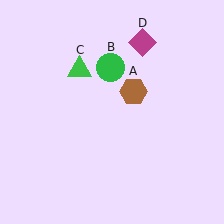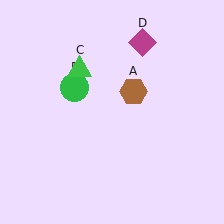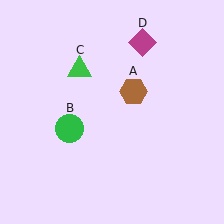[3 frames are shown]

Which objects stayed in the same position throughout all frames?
Brown hexagon (object A) and green triangle (object C) and magenta diamond (object D) remained stationary.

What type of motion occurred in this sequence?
The green circle (object B) rotated counterclockwise around the center of the scene.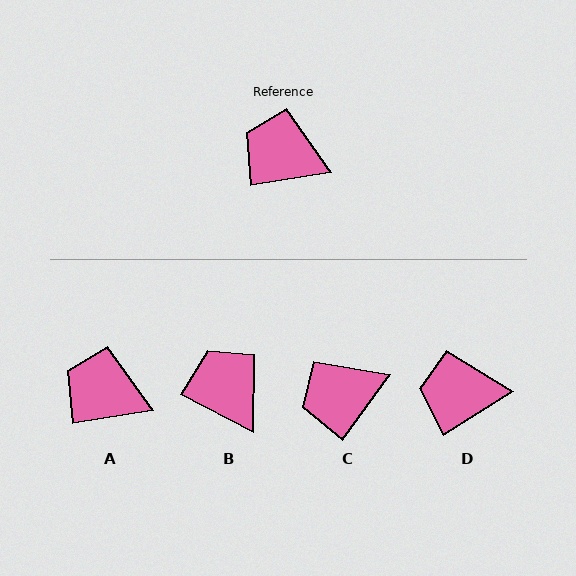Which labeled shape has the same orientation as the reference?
A.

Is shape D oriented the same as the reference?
No, it is off by about 23 degrees.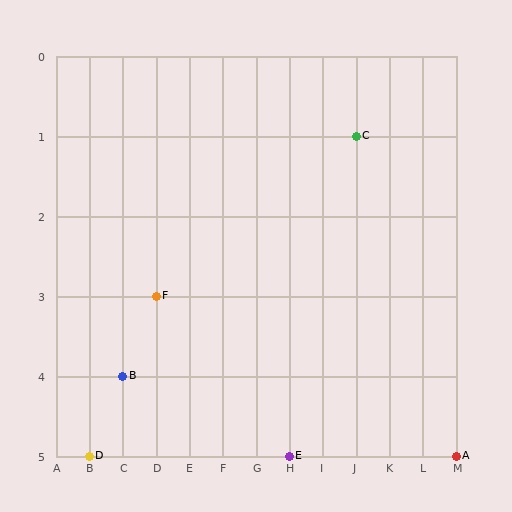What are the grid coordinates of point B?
Point B is at grid coordinates (C, 4).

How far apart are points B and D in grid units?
Points B and D are 1 column and 1 row apart (about 1.4 grid units diagonally).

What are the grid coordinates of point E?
Point E is at grid coordinates (H, 5).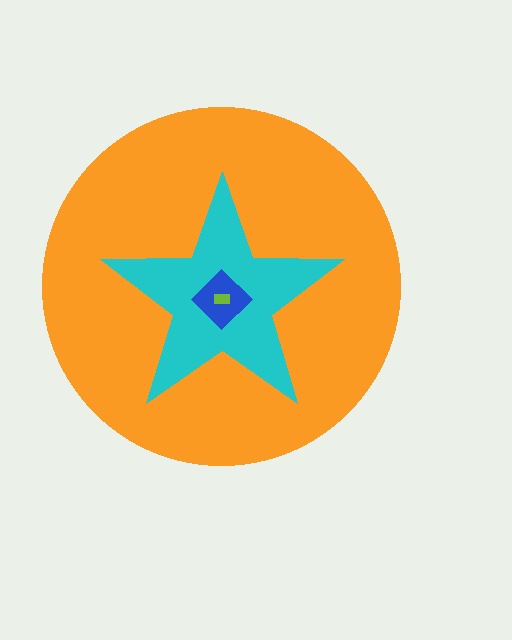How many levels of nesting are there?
4.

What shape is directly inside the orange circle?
The cyan star.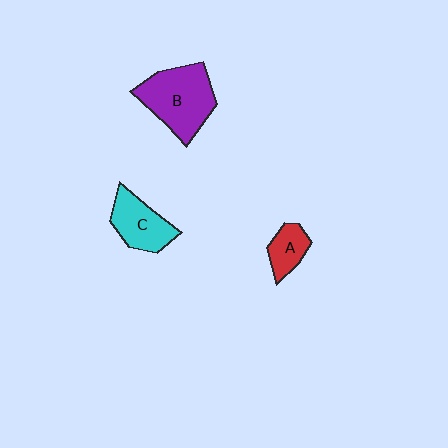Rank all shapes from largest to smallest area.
From largest to smallest: B (purple), C (cyan), A (red).